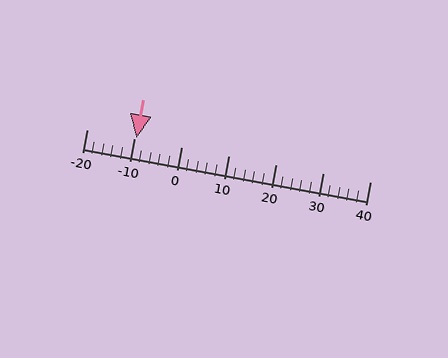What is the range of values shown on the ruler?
The ruler shows values from -20 to 40.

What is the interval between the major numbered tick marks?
The major tick marks are spaced 10 units apart.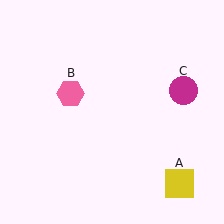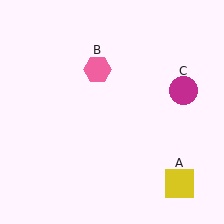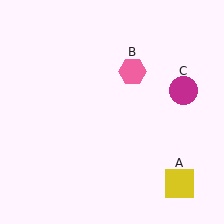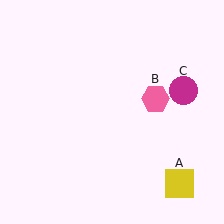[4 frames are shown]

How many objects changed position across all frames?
1 object changed position: pink hexagon (object B).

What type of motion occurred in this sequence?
The pink hexagon (object B) rotated clockwise around the center of the scene.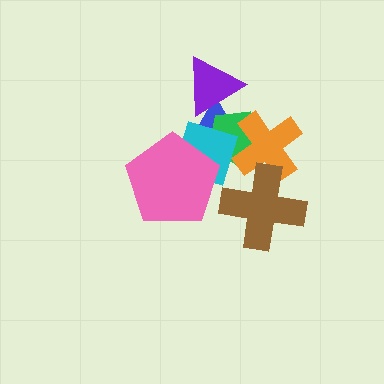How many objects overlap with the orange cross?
4 objects overlap with the orange cross.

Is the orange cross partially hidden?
Yes, it is partially covered by another shape.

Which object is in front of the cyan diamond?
The pink pentagon is in front of the cyan diamond.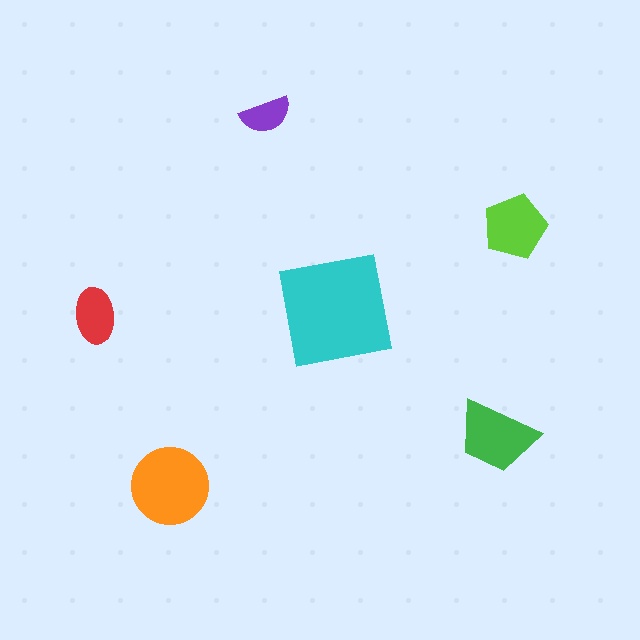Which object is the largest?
The cyan square.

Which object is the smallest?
The purple semicircle.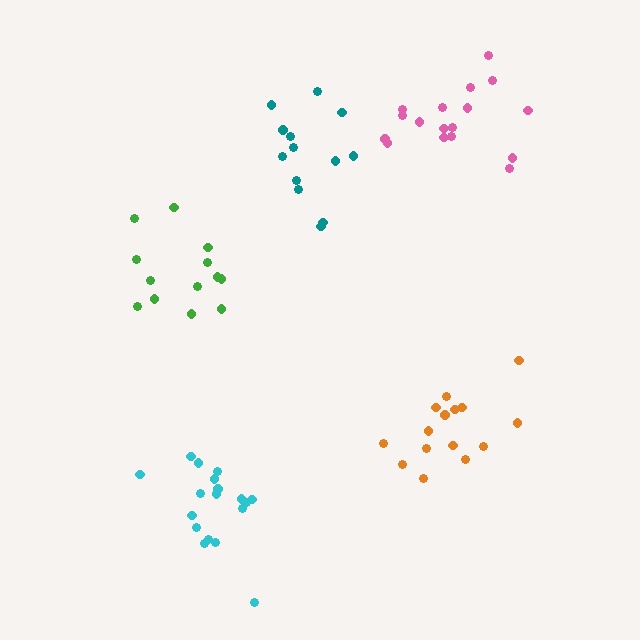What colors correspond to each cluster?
The clusters are colored: orange, green, teal, pink, cyan.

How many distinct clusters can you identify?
There are 5 distinct clusters.